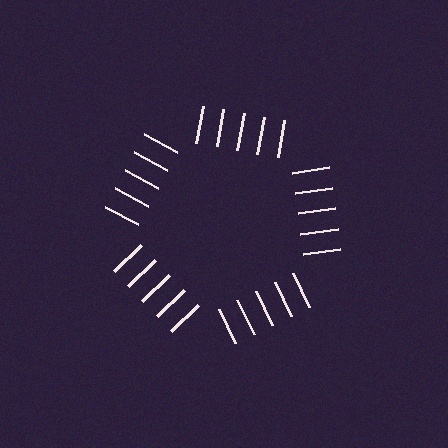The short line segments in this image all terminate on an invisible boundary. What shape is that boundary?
An illusory pentagon — the line segments terminate on its edges but no continuous stroke is drawn.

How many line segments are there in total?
25 — 5 along each of the 5 edges.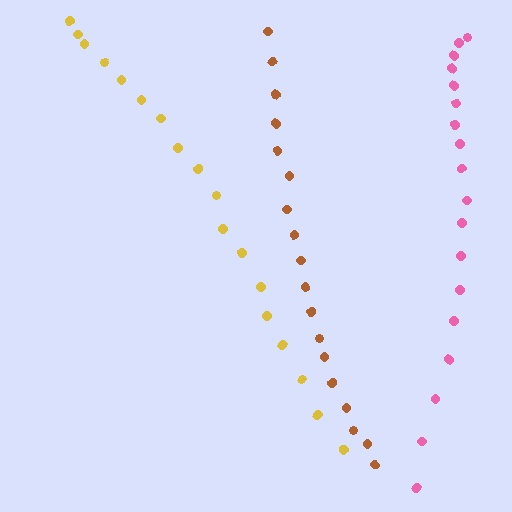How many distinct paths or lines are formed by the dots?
There are 3 distinct paths.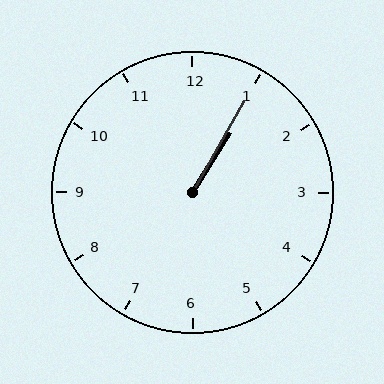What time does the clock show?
1:05.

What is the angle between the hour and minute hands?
Approximately 2 degrees.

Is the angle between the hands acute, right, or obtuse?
It is acute.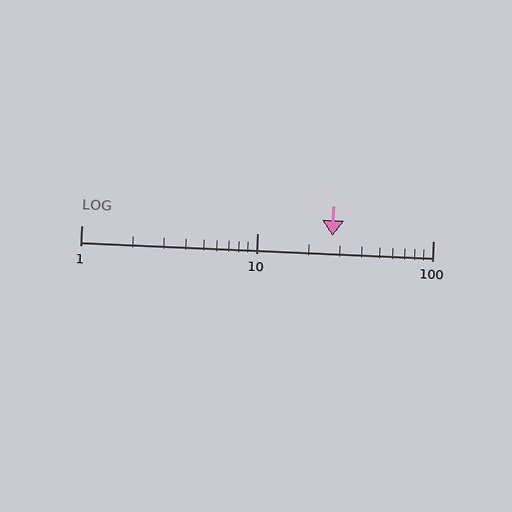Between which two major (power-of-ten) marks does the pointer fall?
The pointer is between 10 and 100.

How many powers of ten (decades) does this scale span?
The scale spans 2 decades, from 1 to 100.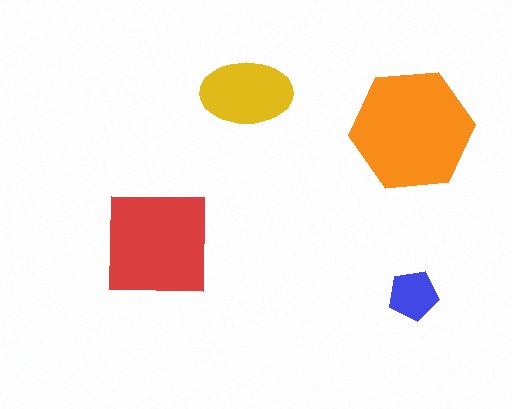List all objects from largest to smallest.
The orange hexagon, the red square, the yellow ellipse, the blue pentagon.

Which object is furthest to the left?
The red square is leftmost.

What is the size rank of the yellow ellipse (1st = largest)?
3rd.